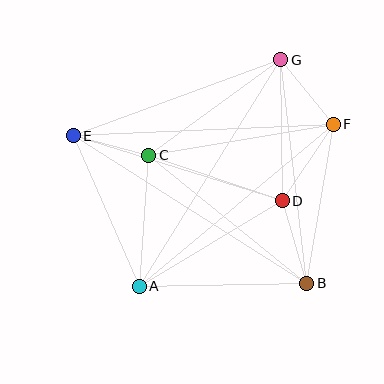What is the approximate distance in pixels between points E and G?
The distance between E and G is approximately 221 pixels.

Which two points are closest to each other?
Points C and E are closest to each other.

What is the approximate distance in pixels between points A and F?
The distance between A and F is approximately 253 pixels.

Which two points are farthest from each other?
Points B and E are farthest from each other.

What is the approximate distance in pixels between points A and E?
The distance between A and E is approximately 164 pixels.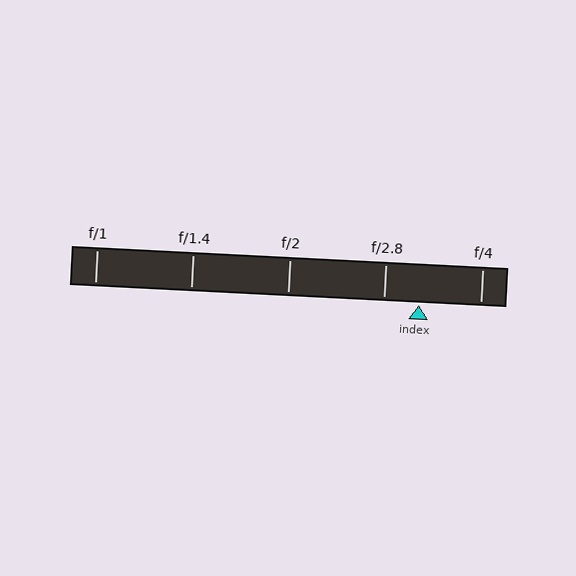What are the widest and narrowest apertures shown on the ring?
The widest aperture shown is f/1 and the narrowest is f/4.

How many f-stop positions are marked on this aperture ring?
There are 5 f-stop positions marked.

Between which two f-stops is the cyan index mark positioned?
The index mark is between f/2.8 and f/4.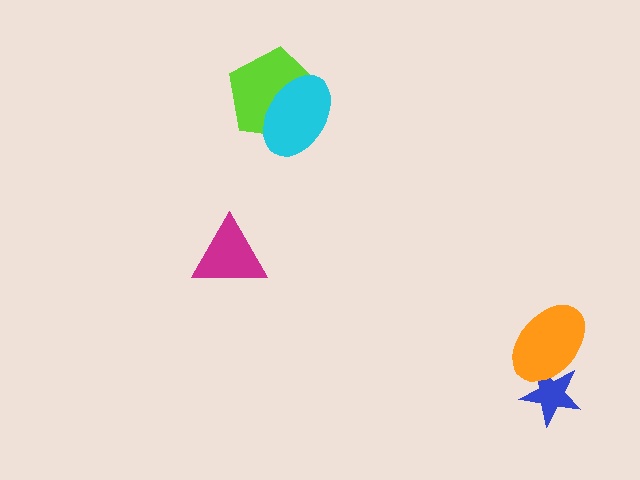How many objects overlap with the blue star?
1 object overlaps with the blue star.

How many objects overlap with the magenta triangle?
0 objects overlap with the magenta triangle.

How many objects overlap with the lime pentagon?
1 object overlaps with the lime pentagon.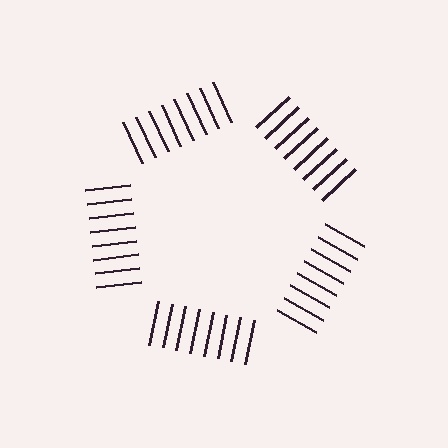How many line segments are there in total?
40 — 8 along each of the 5 edges.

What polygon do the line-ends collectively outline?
An illusory pentagon — the line segments terminate on its edges but no continuous stroke is drawn.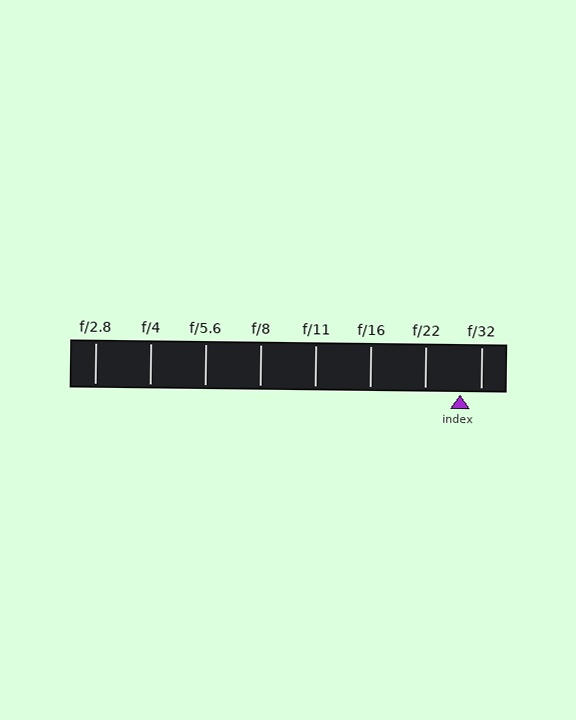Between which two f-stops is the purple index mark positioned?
The index mark is between f/22 and f/32.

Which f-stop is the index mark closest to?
The index mark is closest to f/32.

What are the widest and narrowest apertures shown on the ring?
The widest aperture shown is f/2.8 and the narrowest is f/32.